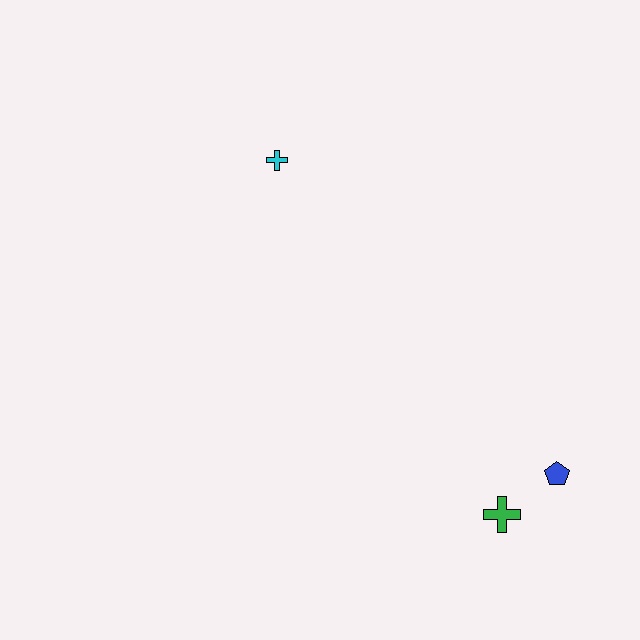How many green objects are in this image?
There is 1 green object.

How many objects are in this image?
There are 3 objects.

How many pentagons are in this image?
There is 1 pentagon.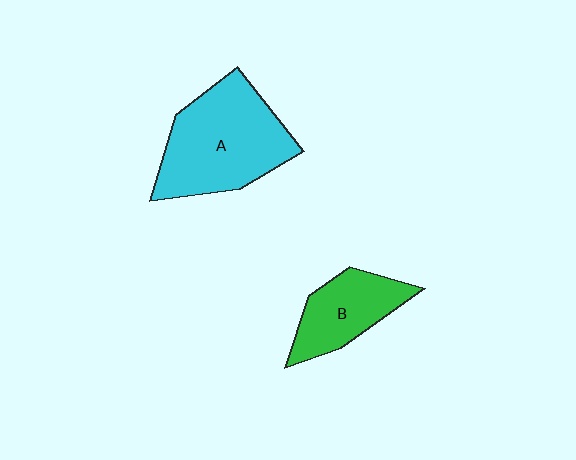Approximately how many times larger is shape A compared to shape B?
Approximately 1.8 times.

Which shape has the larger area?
Shape A (cyan).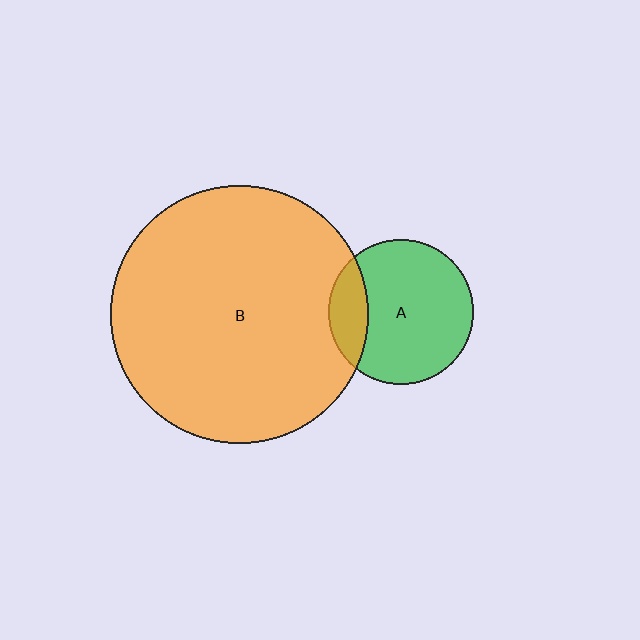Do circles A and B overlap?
Yes.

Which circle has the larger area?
Circle B (orange).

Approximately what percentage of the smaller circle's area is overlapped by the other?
Approximately 20%.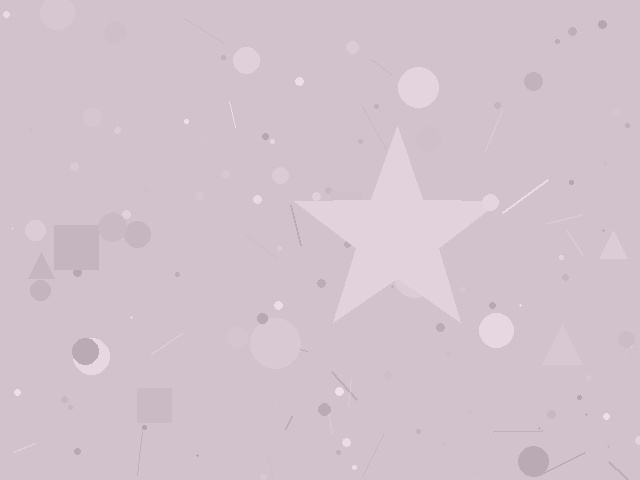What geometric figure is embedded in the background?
A star is embedded in the background.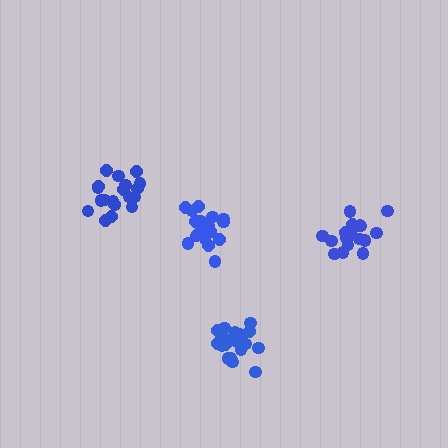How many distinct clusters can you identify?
There are 4 distinct clusters.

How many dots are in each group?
Group 1: 19 dots, Group 2: 19 dots, Group 3: 20 dots, Group 4: 20 dots (78 total).